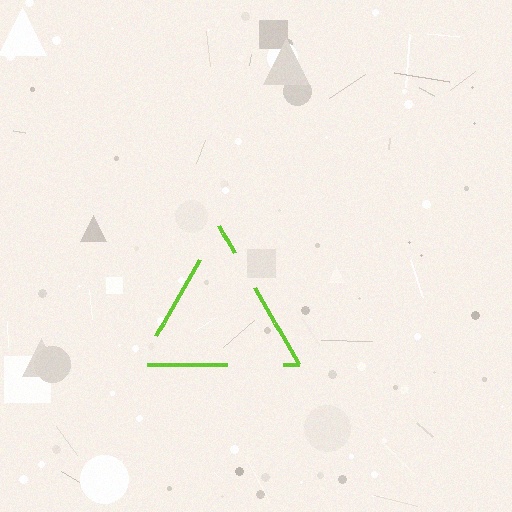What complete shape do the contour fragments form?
The contour fragments form a triangle.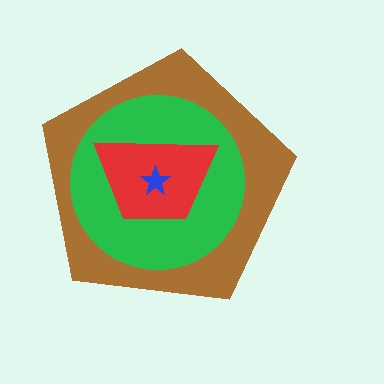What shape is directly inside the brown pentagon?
The green circle.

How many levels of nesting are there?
4.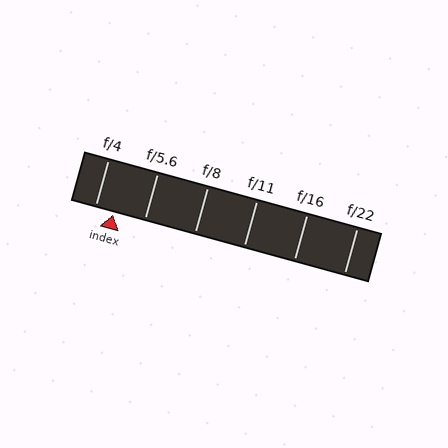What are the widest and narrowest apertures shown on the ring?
The widest aperture shown is f/4 and the narrowest is f/22.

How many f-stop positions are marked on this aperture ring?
There are 6 f-stop positions marked.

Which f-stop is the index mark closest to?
The index mark is closest to f/4.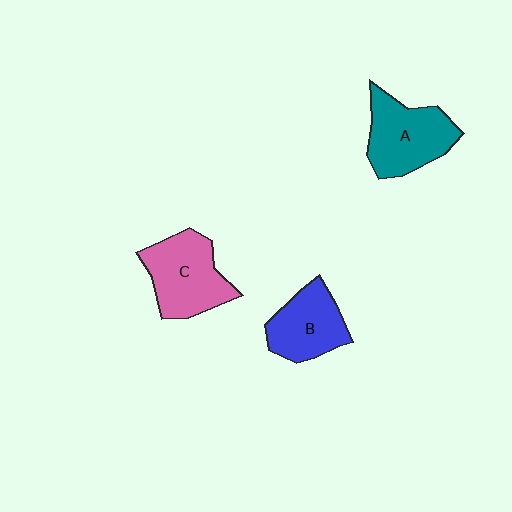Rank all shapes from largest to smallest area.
From largest to smallest: C (pink), A (teal), B (blue).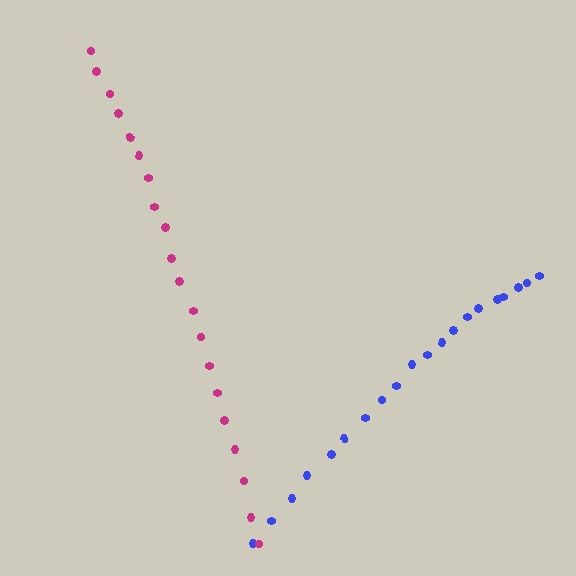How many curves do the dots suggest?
There are 2 distinct paths.